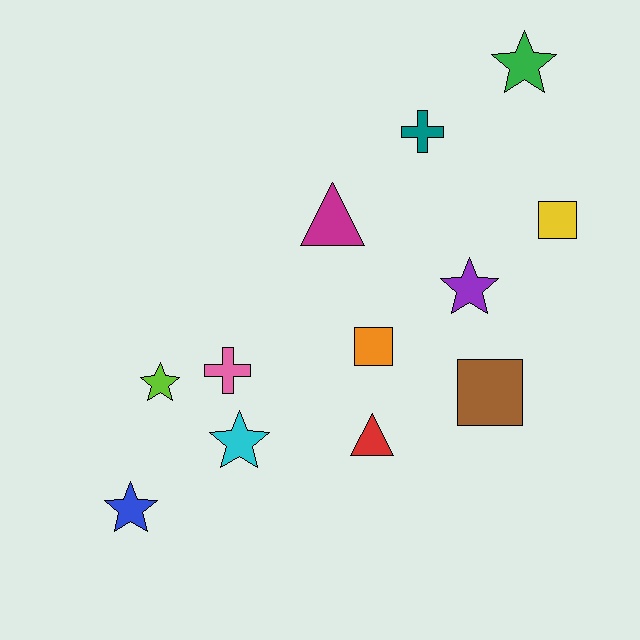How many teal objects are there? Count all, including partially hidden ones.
There is 1 teal object.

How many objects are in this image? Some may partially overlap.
There are 12 objects.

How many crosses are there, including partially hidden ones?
There are 2 crosses.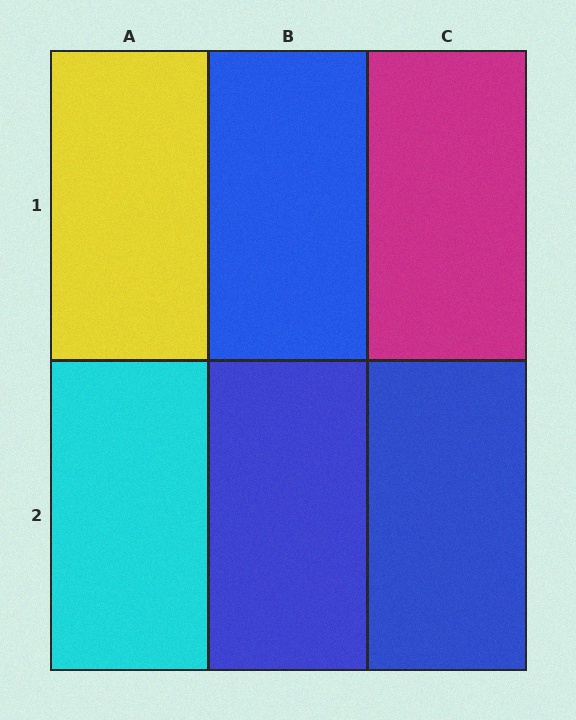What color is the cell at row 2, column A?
Cyan.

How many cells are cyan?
1 cell is cyan.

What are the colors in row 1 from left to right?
Yellow, blue, magenta.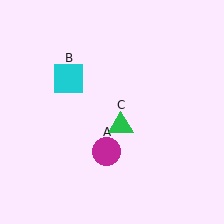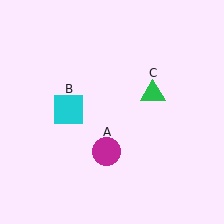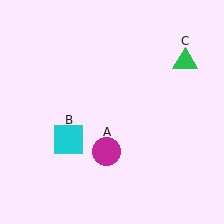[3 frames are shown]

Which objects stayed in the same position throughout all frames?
Magenta circle (object A) remained stationary.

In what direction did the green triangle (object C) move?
The green triangle (object C) moved up and to the right.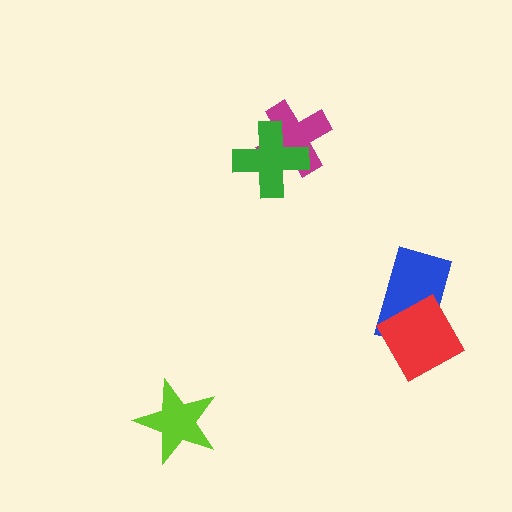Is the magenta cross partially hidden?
Yes, it is partially covered by another shape.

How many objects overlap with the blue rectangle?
1 object overlaps with the blue rectangle.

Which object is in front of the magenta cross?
The green cross is in front of the magenta cross.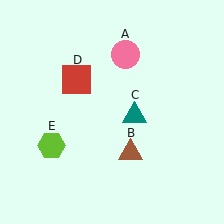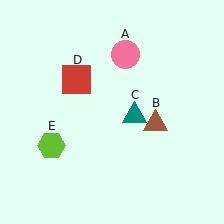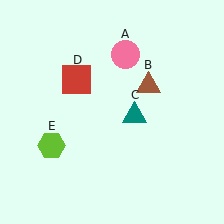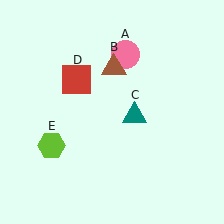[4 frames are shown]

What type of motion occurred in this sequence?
The brown triangle (object B) rotated counterclockwise around the center of the scene.